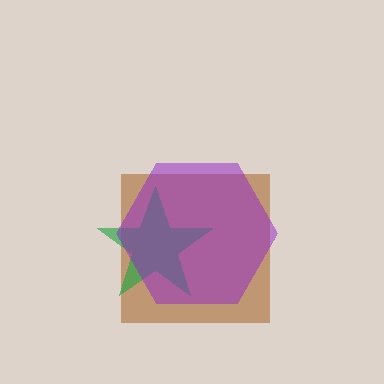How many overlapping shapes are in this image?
There are 3 overlapping shapes in the image.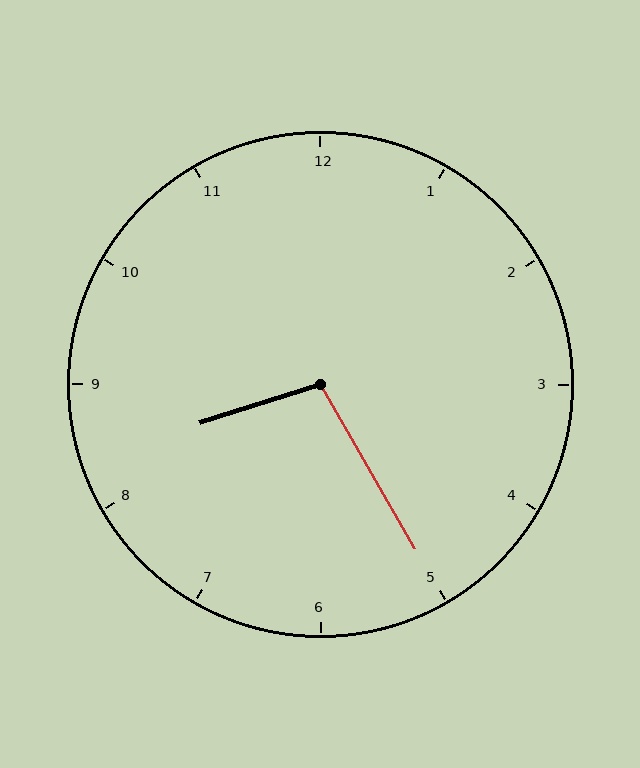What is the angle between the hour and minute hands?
Approximately 102 degrees.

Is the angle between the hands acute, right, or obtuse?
It is obtuse.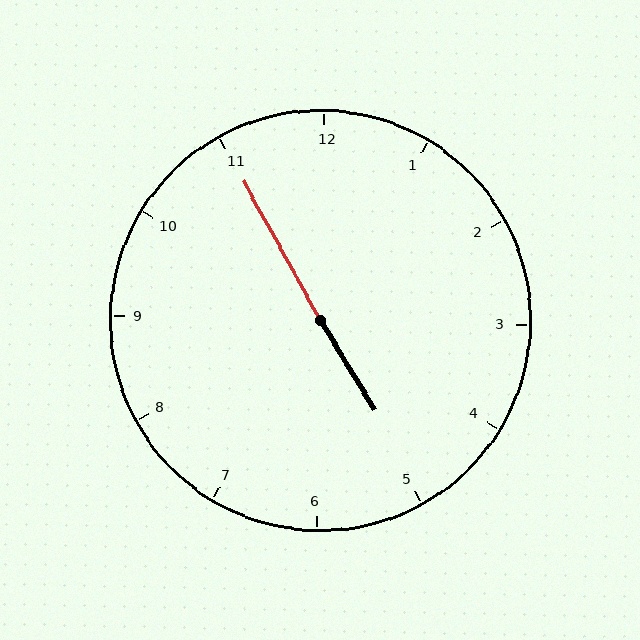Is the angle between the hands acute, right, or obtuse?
It is obtuse.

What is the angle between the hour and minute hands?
Approximately 178 degrees.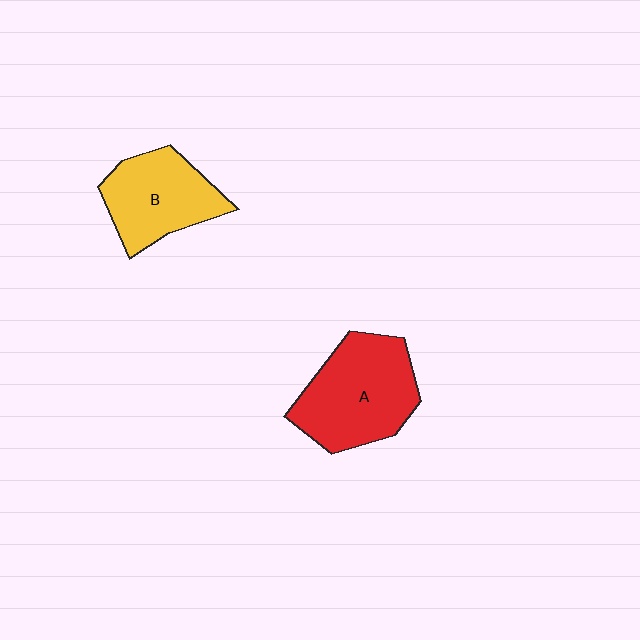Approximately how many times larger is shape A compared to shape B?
Approximately 1.3 times.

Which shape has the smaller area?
Shape B (yellow).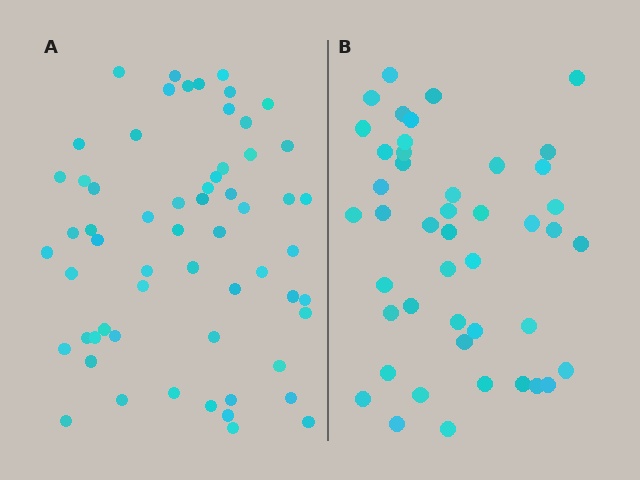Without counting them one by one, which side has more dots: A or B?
Region A (the left region) has more dots.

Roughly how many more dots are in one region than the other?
Region A has approximately 15 more dots than region B.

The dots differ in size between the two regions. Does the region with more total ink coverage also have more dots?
No. Region B has more total ink coverage because its dots are larger, but region A actually contains more individual dots. Total area can be misleading — the number of items is what matters here.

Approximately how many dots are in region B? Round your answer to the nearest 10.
About 40 dots. (The exact count is 45, which rounds to 40.)